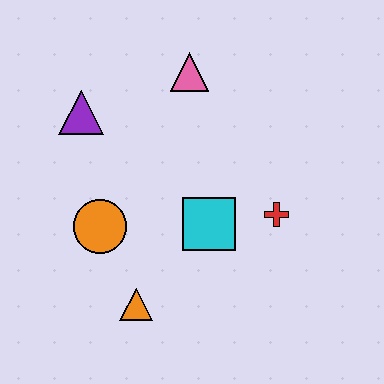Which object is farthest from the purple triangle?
The red cross is farthest from the purple triangle.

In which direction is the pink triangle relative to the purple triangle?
The pink triangle is to the right of the purple triangle.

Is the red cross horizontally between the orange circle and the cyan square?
No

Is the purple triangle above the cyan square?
Yes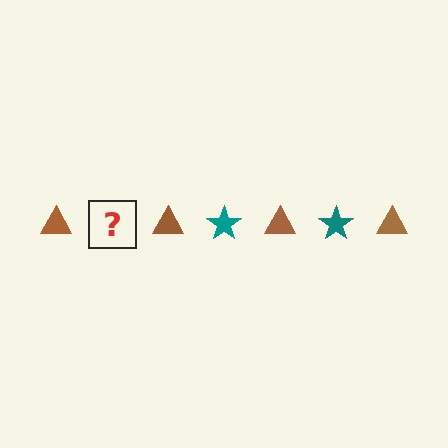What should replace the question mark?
The question mark should be replaced with a teal star.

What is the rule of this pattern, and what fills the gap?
The rule is that the pattern alternates between brown triangle and teal star. The gap should be filled with a teal star.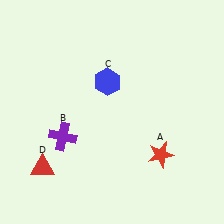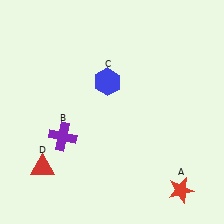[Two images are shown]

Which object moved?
The red star (A) moved down.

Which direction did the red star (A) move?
The red star (A) moved down.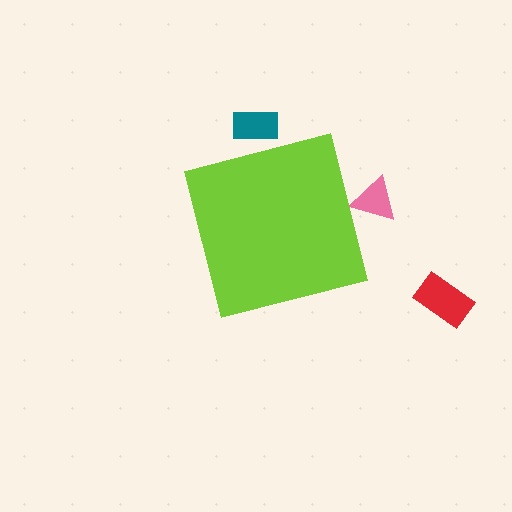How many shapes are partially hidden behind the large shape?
2 shapes are partially hidden.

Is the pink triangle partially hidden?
Yes, the pink triangle is partially hidden behind the lime square.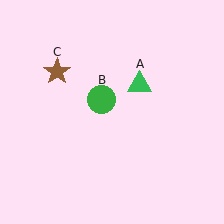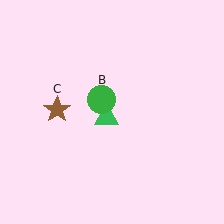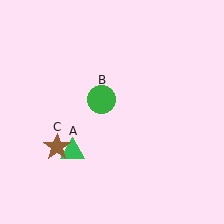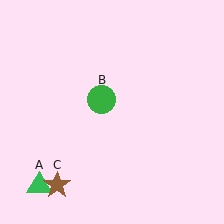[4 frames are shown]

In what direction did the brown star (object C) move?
The brown star (object C) moved down.